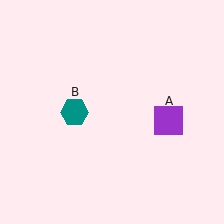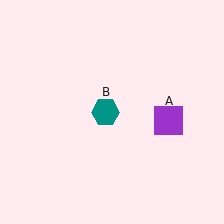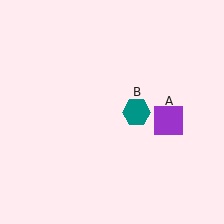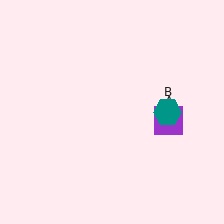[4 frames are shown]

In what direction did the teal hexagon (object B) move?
The teal hexagon (object B) moved right.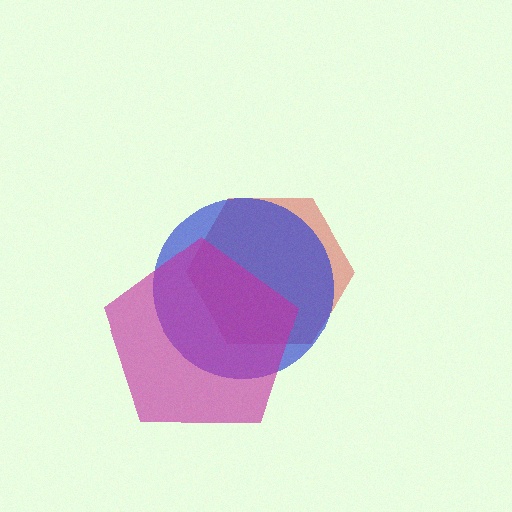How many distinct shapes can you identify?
There are 3 distinct shapes: a red hexagon, a blue circle, a magenta pentagon.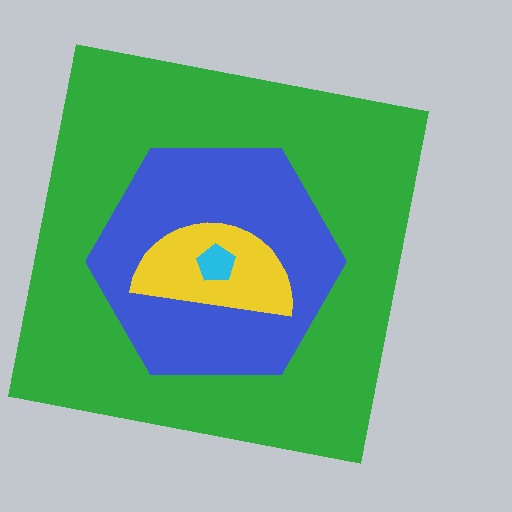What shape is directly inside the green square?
The blue hexagon.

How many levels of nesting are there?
4.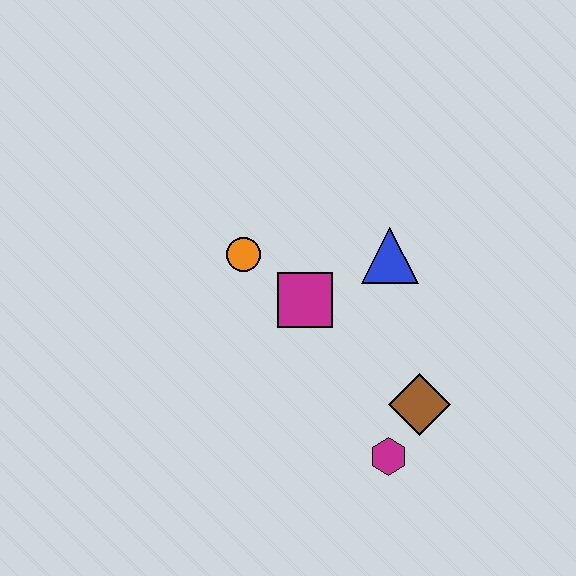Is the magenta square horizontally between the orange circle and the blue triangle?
Yes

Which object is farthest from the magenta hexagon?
The orange circle is farthest from the magenta hexagon.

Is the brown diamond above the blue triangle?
No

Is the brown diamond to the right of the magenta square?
Yes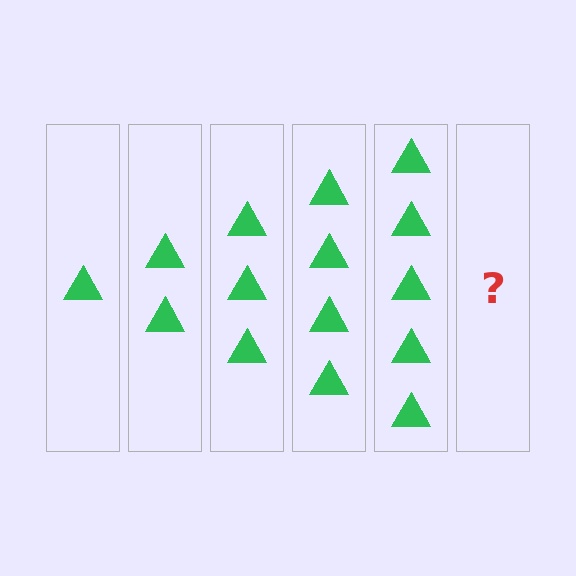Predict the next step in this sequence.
The next step is 6 triangles.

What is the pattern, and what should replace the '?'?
The pattern is that each step adds one more triangle. The '?' should be 6 triangles.